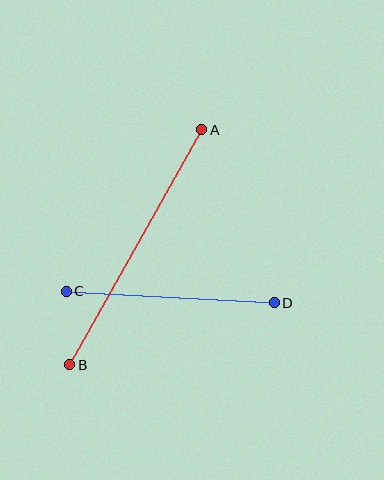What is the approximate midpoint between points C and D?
The midpoint is at approximately (170, 297) pixels.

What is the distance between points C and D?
The distance is approximately 208 pixels.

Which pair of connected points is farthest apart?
Points A and B are farthest apart.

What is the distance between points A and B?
The distance is approximately 270 pixels.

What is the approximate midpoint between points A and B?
The midpoint is at approximately (136, 247) pixels.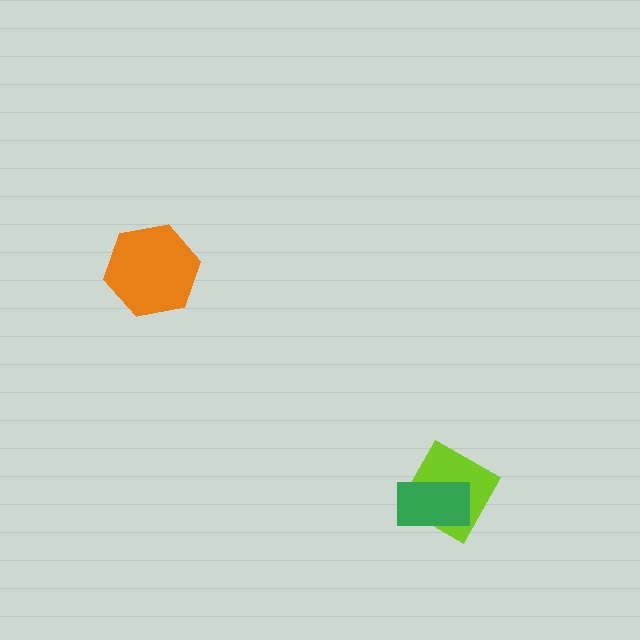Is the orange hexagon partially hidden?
No, no other shape covers it.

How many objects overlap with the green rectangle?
1 object overlaps with the green rectangle.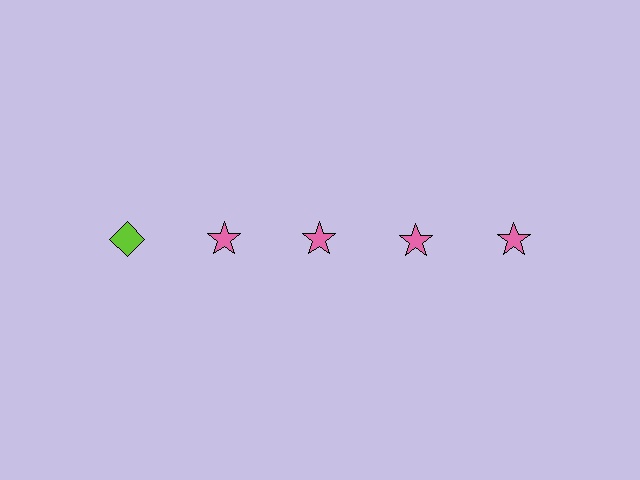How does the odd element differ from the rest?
It differs in both color (lime instead of pink) and shape (diamond instead of star).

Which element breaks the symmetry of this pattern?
The lime diamond in the top row, leftmost column breaks the symmetry. All other shapes are pink stars.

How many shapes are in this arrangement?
There are 5 shapes arranged in a grid pattern.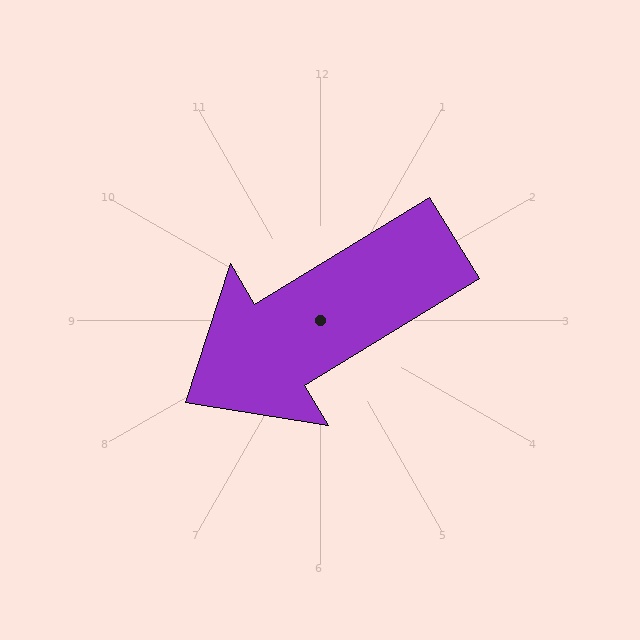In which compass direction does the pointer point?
Southwest.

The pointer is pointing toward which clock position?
Roughly 8 o'clock.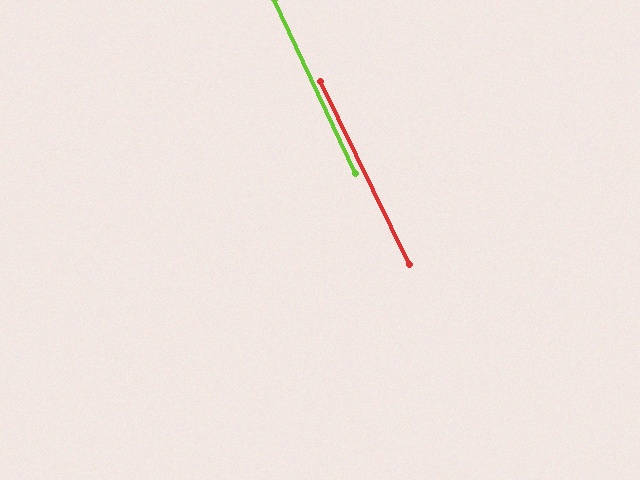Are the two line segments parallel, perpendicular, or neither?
Parallel — their directions differ by only 1.2°.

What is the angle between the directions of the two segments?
Approximately 1 degree.